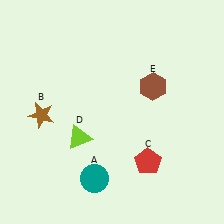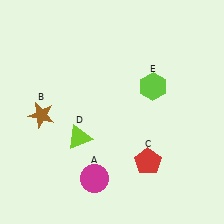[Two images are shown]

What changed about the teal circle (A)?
In Image 1, A is teal. In Image 2, it changed to magenta.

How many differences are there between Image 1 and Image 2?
There are 2 differences between the two images.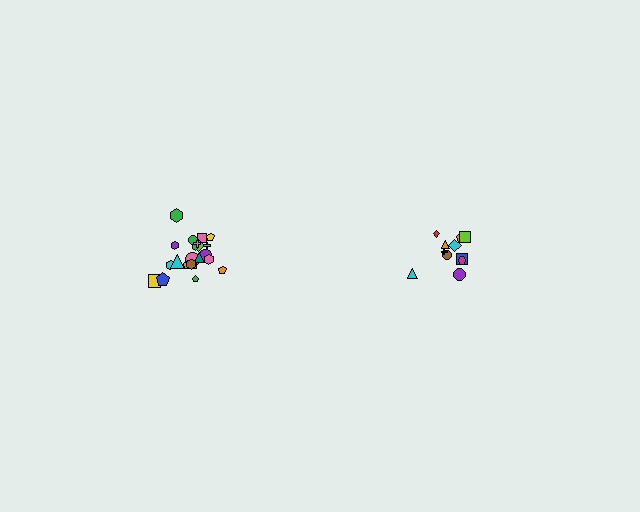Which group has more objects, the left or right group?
The left group.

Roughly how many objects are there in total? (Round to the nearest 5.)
Roughly 35 objects in total.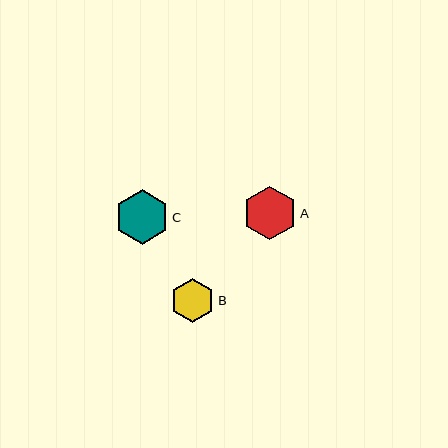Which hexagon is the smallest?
Hexagon B is the smallest with a size of approximately 44 pixels.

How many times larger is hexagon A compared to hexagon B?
Hexagon A is approximately 1.2 times the size of hexagon B.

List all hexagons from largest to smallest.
From largest to smallest: C, A, B.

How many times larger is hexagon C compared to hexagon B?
Hexagon C is approximately 1.2 times the size of hexagon B.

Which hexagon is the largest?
Hexagon C is the largest with a size of approximately 54 pixels.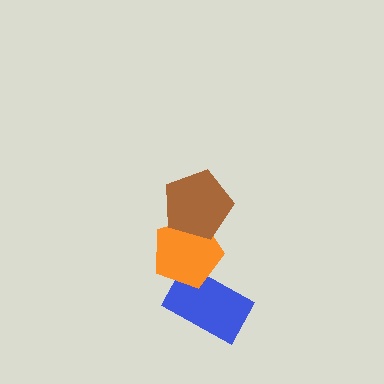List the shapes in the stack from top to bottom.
From top to bottom: the brown pentagon, the orange pentagon, the blue rectangle.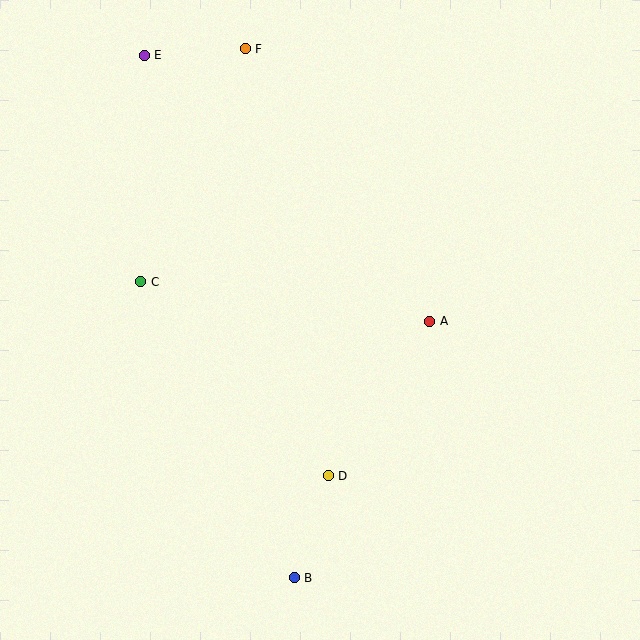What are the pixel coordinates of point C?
Point C is at (141, 282).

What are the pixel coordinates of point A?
Point A is at (430, 321).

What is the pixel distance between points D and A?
The distance between D and A is 185 pixels.